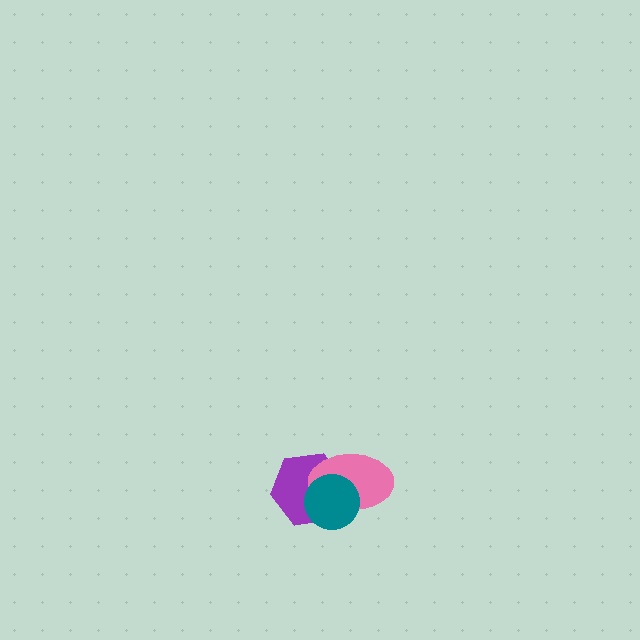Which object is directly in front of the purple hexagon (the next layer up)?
The pink ellipse is directly in front of the purple hexagon.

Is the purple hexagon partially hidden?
Yes, it is partially covered by another shape.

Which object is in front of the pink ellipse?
The teal circle is in front of the pink ellipse.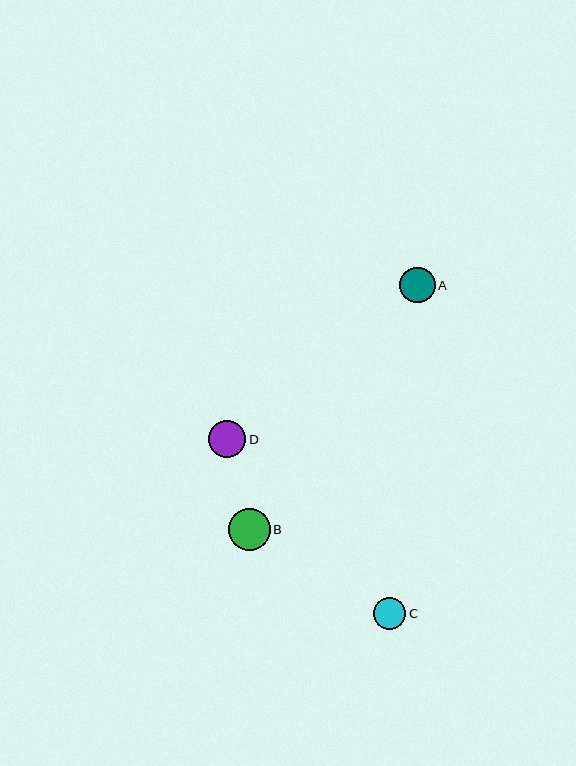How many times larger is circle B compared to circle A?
Circle B is approximately 1.2 times the size of circle A.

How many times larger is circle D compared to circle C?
Circle D is approximately 1.1 times the size of circle C.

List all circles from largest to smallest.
From largest to smallest: B, D, A, C.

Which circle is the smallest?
Circle C is the smallest with a size of approximately 33 pixels.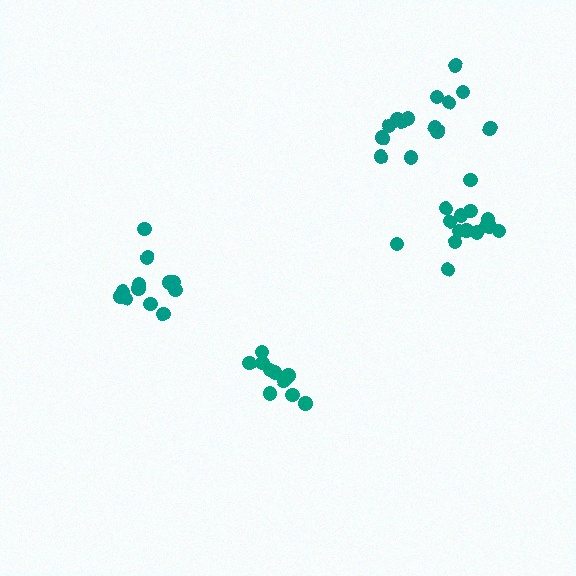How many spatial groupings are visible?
There are 4 spatial groupings.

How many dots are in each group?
Group 1: 12 dots, Group 2: 14 dots, Group 3: 15 dots, Group 4: 11 dots (52 total).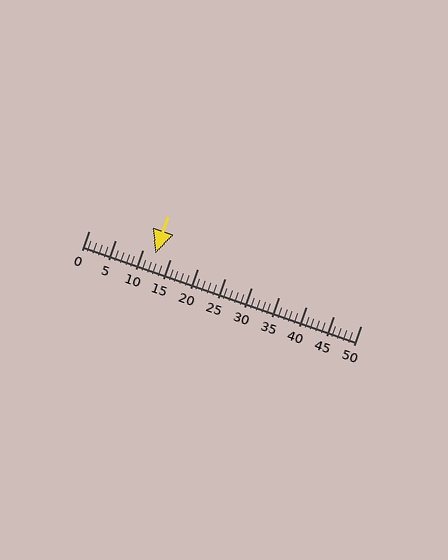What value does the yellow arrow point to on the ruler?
The yellow arrow points to approximately 12.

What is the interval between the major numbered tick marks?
The major tick marks are spaced 5 units apart.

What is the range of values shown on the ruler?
The ruler shows values from 0 to 50.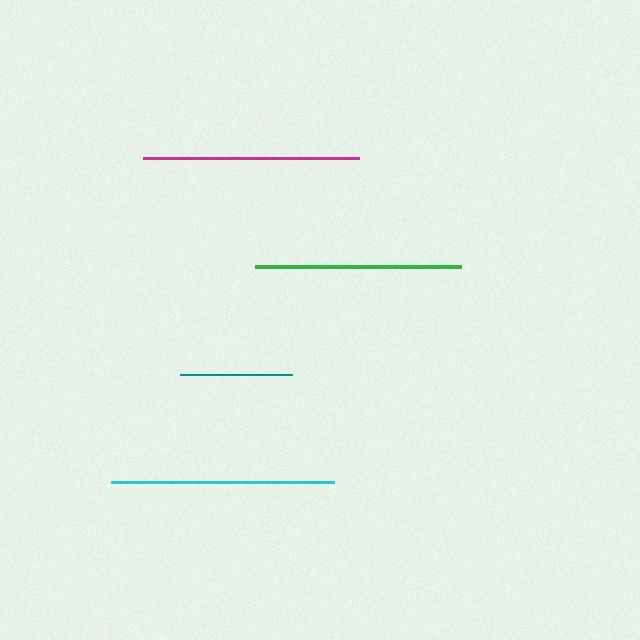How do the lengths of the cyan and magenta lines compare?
The cyan and magenta lines are approximately the same length.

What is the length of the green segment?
The green segment is approximately 206 pixels long.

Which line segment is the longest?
The cyan line is the longest at approximately 223 pixels.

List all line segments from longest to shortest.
From longest to shortest: cyan, magenta, green, teal.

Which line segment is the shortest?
The teal line is the shortest at approximately 112 pixels.